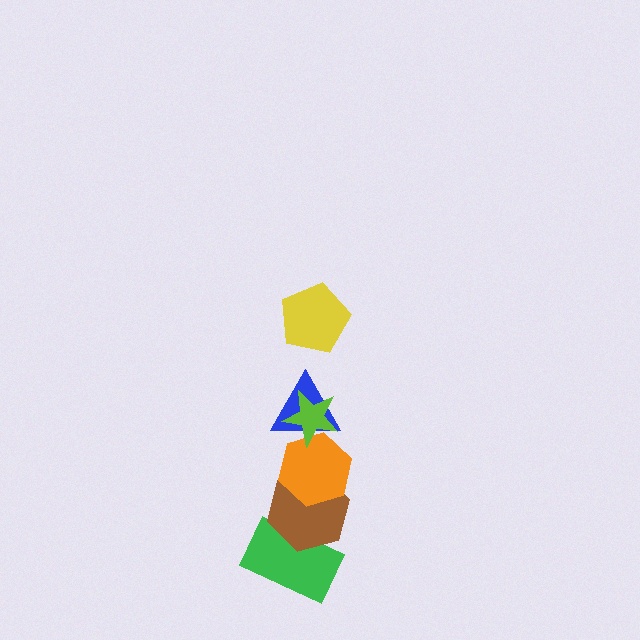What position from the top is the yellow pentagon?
The yellow pentagon is 1st from the top.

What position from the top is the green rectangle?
The green rectangle is 6th from the top.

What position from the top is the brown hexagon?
The brown hexagon is 5th from the top.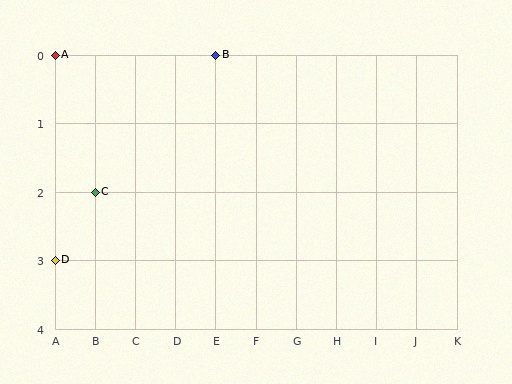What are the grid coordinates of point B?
Point B is at grid coordinates (E, 0).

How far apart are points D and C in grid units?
Points D and C are 1 column and 1 row apart (about 1.4 grid units diagonally).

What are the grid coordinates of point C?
Point C is at grid coordinates (B, 2).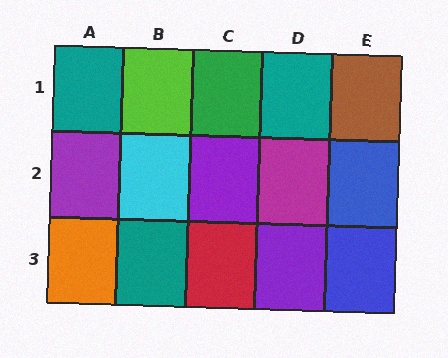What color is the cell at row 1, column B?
Lime.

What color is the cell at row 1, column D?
Teal.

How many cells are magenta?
1 cell is magenta.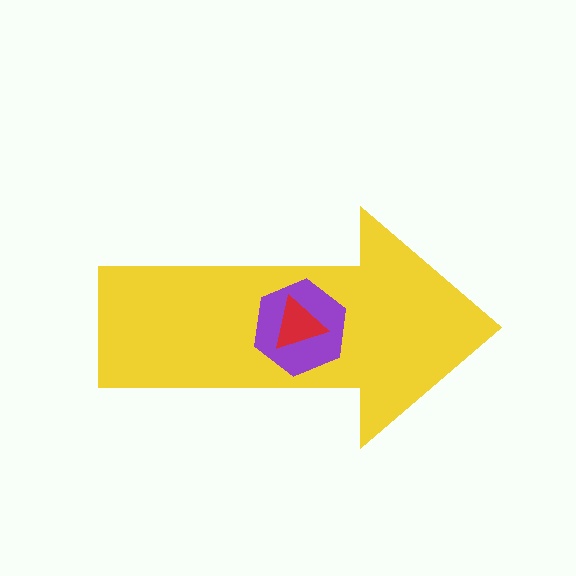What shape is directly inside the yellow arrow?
The purple hexagon.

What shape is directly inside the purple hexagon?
The red triangle.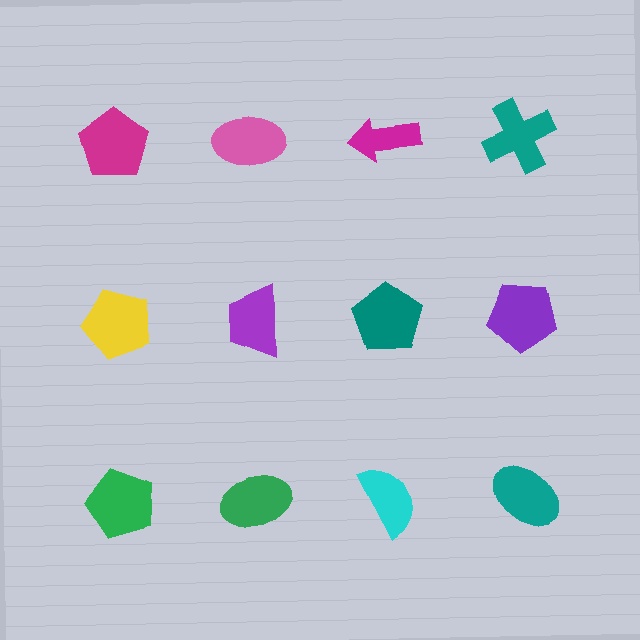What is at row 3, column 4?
A teal ellipse.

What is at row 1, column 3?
A magenta arrow.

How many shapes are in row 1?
4 shapes.